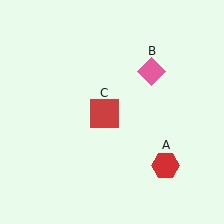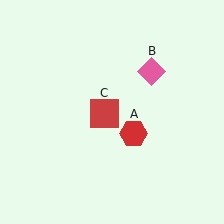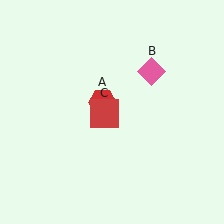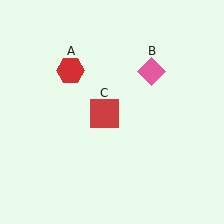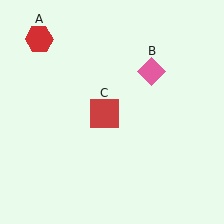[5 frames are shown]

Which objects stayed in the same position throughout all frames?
Pink diamond (object B) and red square (object C) remained stationary.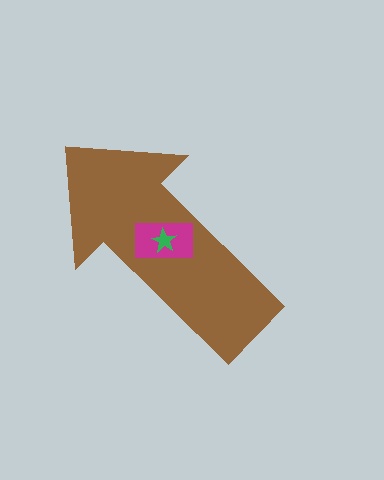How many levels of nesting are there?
3.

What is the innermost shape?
The green star.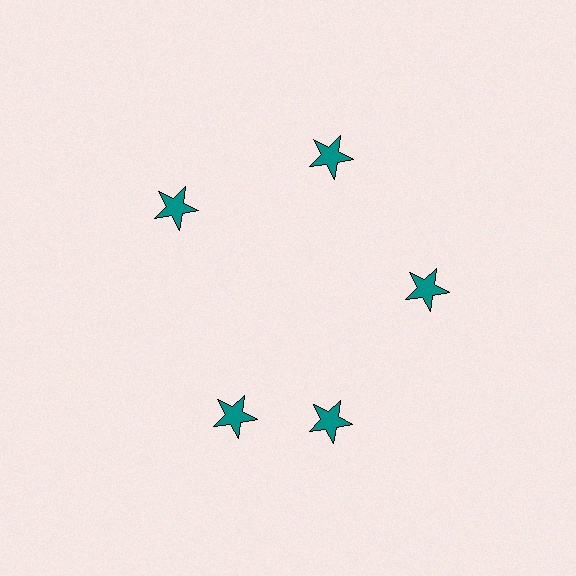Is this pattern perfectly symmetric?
No. The 5 teal stars are arranged in a ring, but one element near the 8 o'clock position is rotated out of alignment along the ring, breaking the 5-fold rotational symmetry.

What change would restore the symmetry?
The symmetry would be restored by rotating it back into even spacing with its neighbors so that all 5 stars sit at equal angles and equal distance from the center.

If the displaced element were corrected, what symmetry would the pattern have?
It would have 5-fold rotational symmetry — the pattern would map onto itself every 72 degrees.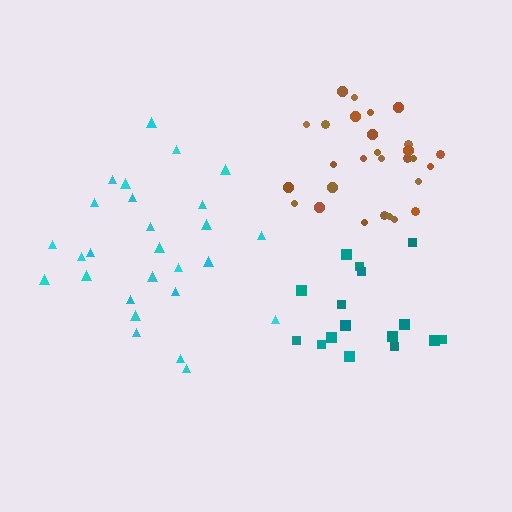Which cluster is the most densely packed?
Brown.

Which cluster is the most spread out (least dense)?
Cyan.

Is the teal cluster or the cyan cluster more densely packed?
Teal.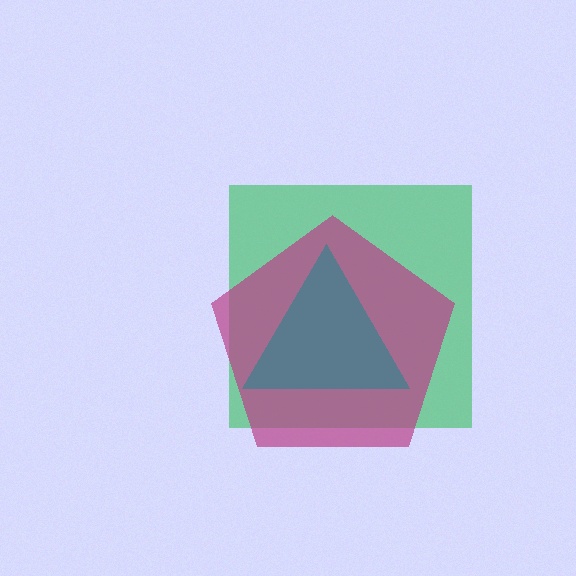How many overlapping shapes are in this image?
There are 3 overlapping shapes in the image.